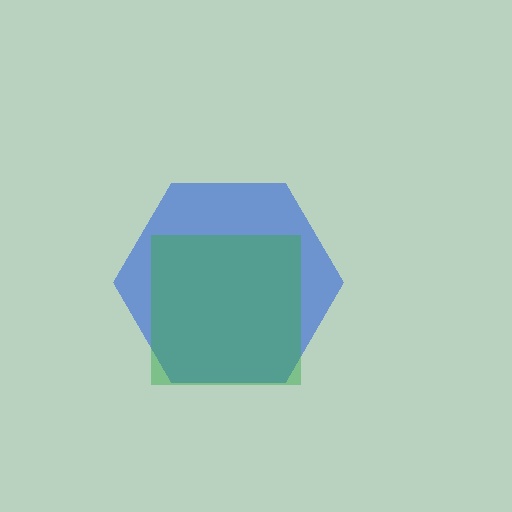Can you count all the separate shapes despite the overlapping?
Yes, there are 2 separate shapes.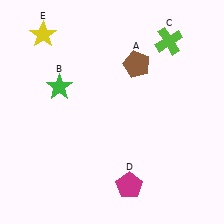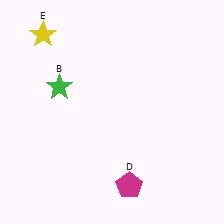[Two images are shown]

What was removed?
The brown pentagon (A), the lime cross (C) were removed in Image 2.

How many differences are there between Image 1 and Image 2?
There are 2 differences between the two images.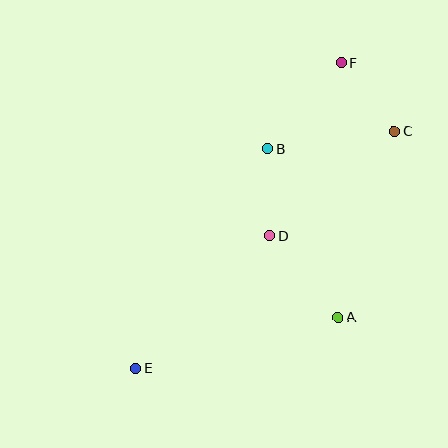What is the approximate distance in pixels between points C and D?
The distance between C and D is approximately 163 pixels.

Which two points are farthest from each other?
Points E and F are farthest from each other.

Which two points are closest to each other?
Points C and F are closest to each other.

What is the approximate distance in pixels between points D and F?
The distance between D and F is approximately 187 pixels.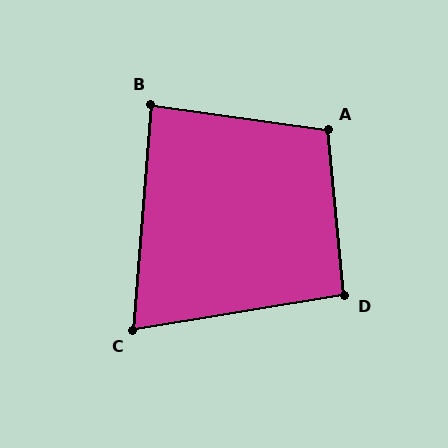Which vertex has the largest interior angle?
A, at approximately 104 degrees.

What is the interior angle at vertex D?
Approximately 94 degrees (approximately right).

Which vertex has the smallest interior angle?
C, at approximately 76 degrees.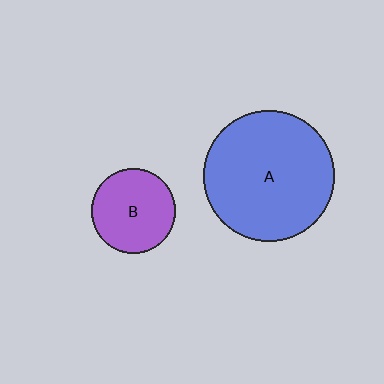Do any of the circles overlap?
No, none of the circles overlap.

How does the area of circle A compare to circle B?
Approximately 2.4 times.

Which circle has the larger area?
Circle A (blue).